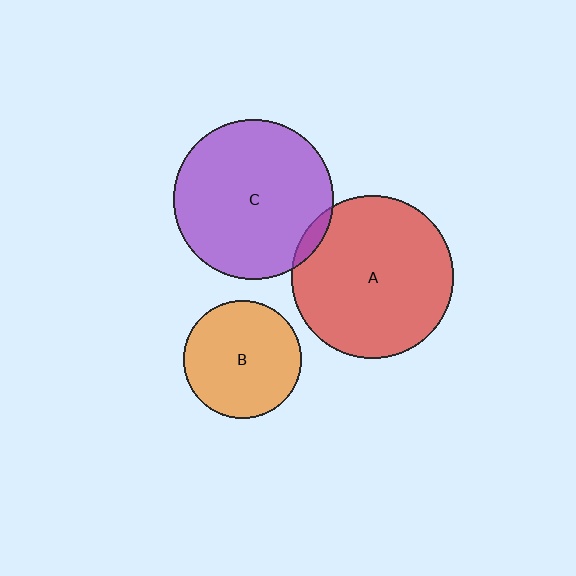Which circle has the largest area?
Circle A (red).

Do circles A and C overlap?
Yes.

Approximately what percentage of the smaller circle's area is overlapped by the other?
Approximately 5%.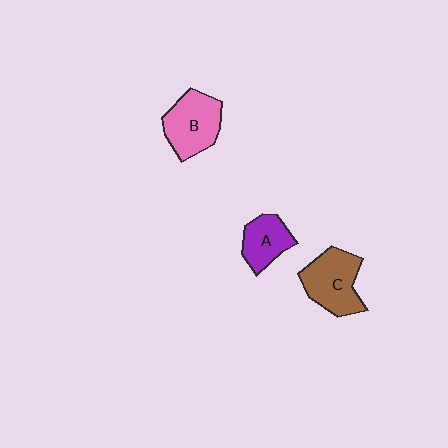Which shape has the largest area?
Shape C (brown).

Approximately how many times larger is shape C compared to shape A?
Approximately 1.5 times.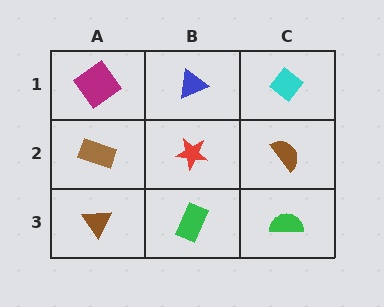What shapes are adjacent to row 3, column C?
A brown semicircle (row 2, column C), a green rectangle (row 3, column B).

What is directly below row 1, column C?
A brown semicircle.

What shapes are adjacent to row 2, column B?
A blue triangle (row 1, column B), a green rectangle (row 3, column B), a brown rectangle (row 2, column A), a brown semicircle (row 2, column C).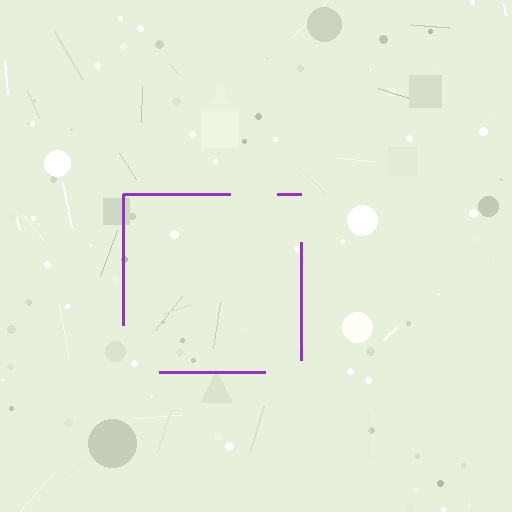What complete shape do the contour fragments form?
The contour fragments form a square.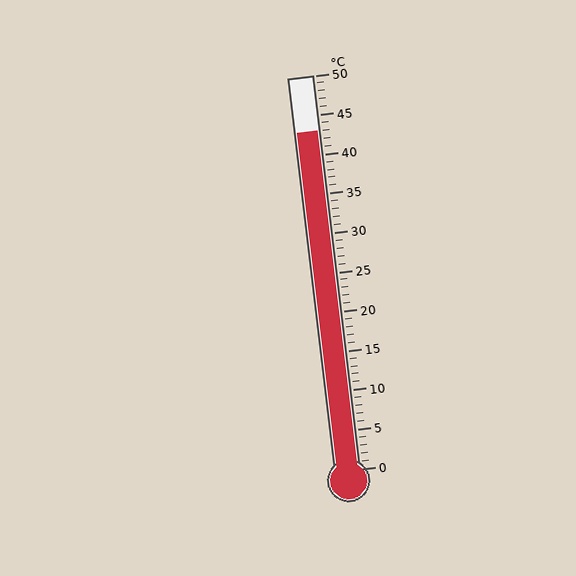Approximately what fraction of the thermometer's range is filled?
The thermometer is filled to approximately 85% of its range.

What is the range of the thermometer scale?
The thermometer scale ranges from 0°C to 50°C.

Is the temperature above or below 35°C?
The temperature is above 35°C.